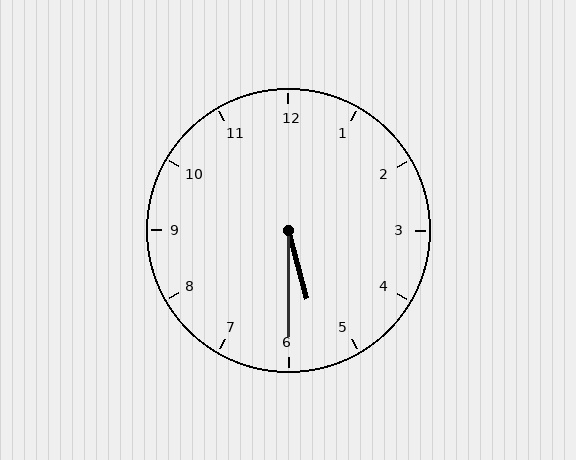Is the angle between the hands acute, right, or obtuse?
It is acute.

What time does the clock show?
5:30.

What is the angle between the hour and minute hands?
Approximately 15 degrees.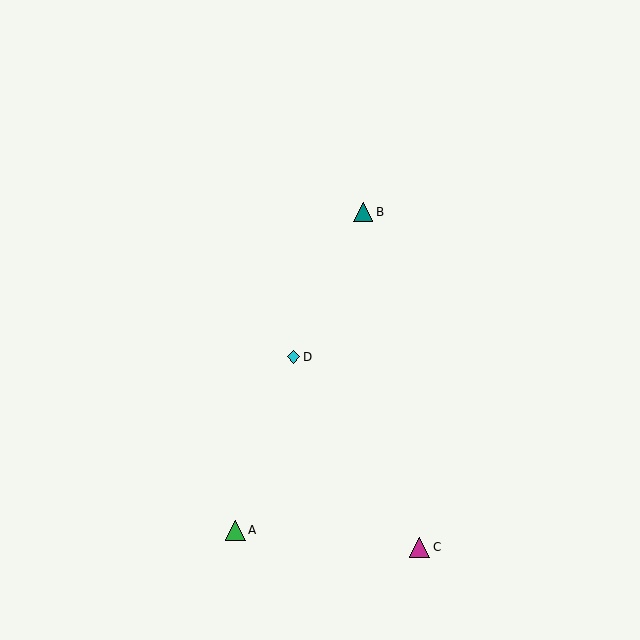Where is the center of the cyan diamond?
The center of the cyan diamond is at (293, 357).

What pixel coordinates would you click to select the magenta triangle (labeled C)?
Click at (420, 547) to select the magenta triangle C.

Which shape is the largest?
The magenta triangle (labeled C) is the largest.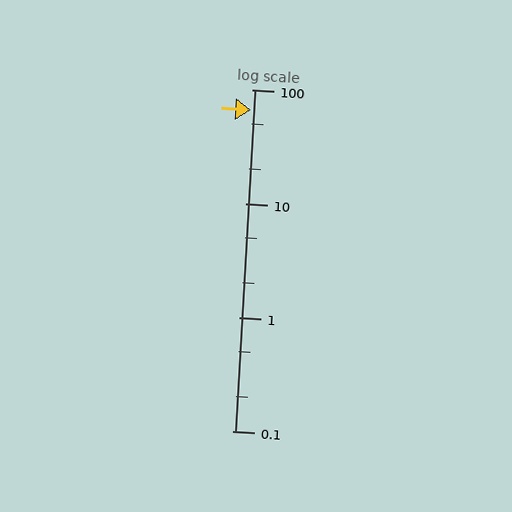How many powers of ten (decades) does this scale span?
The scale spans 3 decades, from 0.1 to 100.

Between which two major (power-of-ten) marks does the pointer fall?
The pointer is between 10 and 100.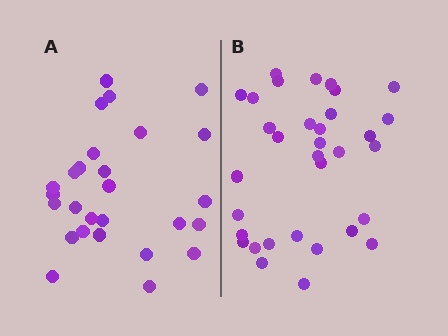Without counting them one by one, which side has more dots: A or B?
Region B (the right region) has more dots.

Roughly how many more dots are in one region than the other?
Region B has about 6 more dots than region A.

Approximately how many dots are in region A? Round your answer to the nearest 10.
About 30 dots. (The exact count is 27, which rounds to 30.)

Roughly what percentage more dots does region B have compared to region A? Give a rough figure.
About 20% more.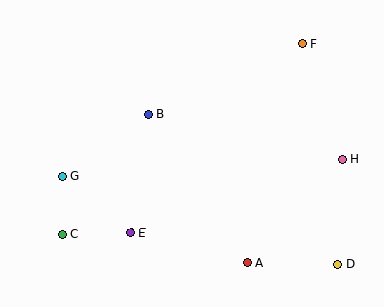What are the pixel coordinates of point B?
Point B is at (148, 114).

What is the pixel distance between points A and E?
The distance between A and E is 121 pixels.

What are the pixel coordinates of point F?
Point F is at (302, 43).